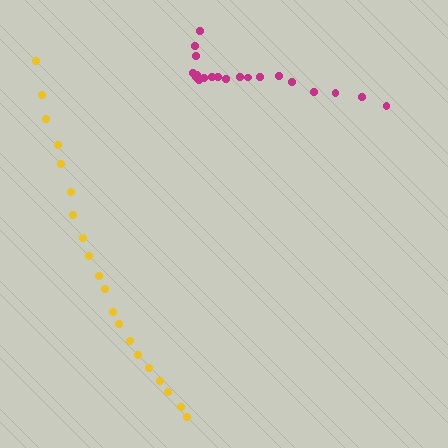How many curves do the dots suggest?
There are 2 distinct paths.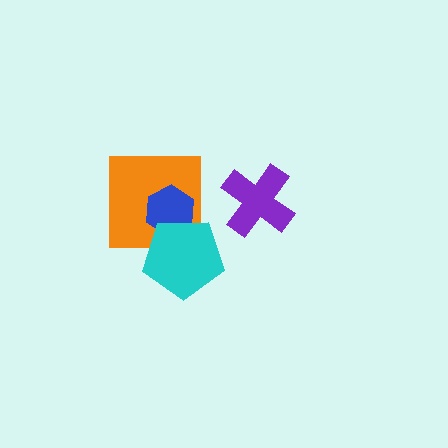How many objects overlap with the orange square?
2 objects overlap with the orange square.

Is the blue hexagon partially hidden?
Yes, it is partially covered by another shape.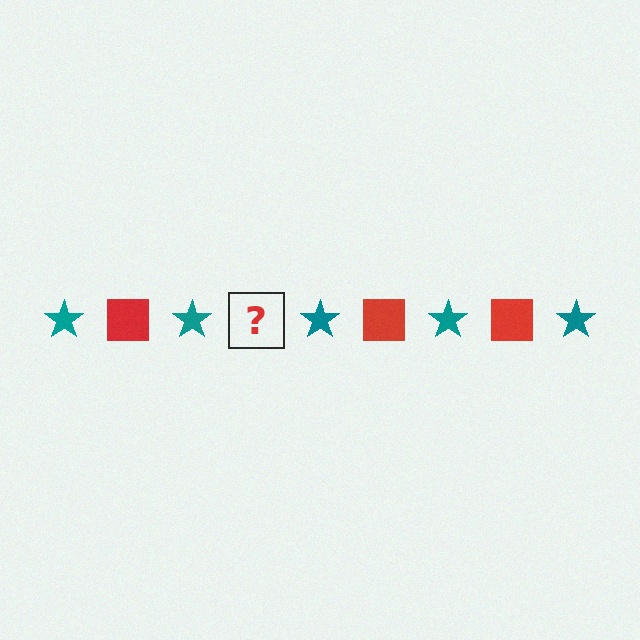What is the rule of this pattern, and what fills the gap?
The rule is that the pattern alternates between teal star and red square. The gap should be filled with a red square.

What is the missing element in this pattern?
The missing element is a red square.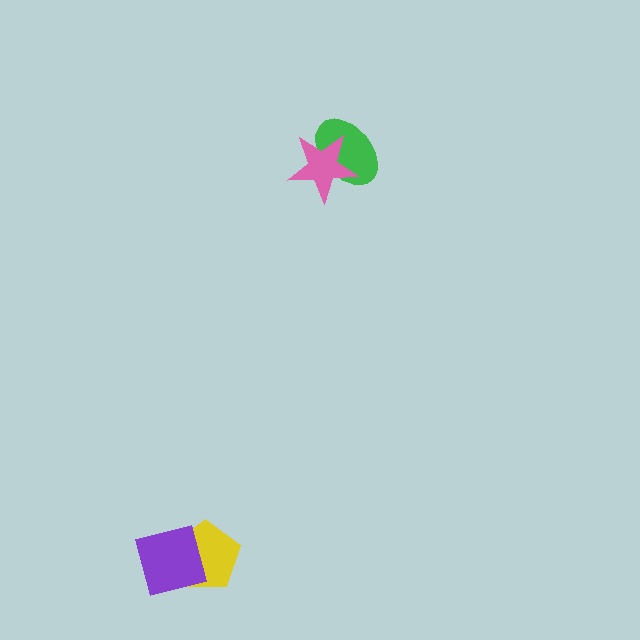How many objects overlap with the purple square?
1 object overlaps with the purple square.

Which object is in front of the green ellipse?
The pink star is in front of the green ellipse.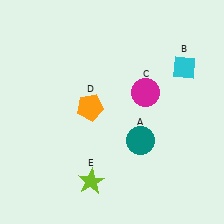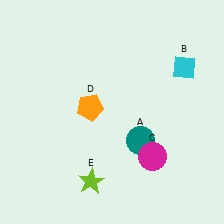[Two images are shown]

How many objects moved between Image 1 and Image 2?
1 object moved between the two images.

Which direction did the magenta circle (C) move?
The magenta circle (C) moved down.